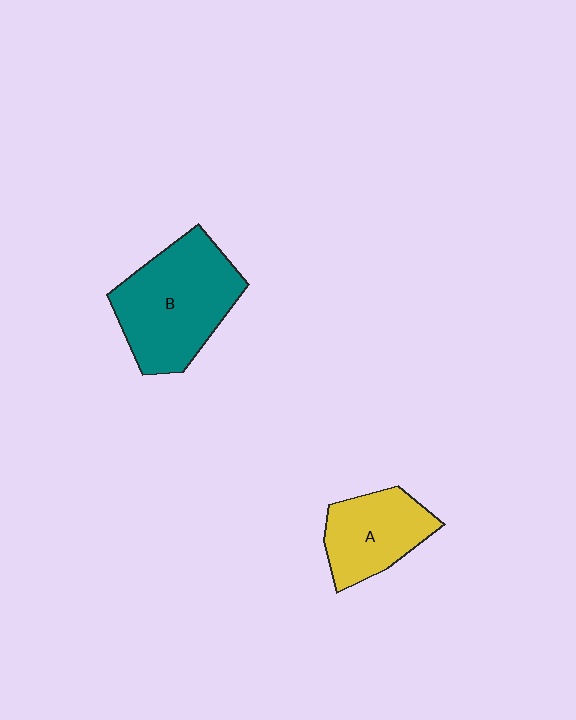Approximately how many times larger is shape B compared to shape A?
Approximately 1.6 times.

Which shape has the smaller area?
Shape A (yellow).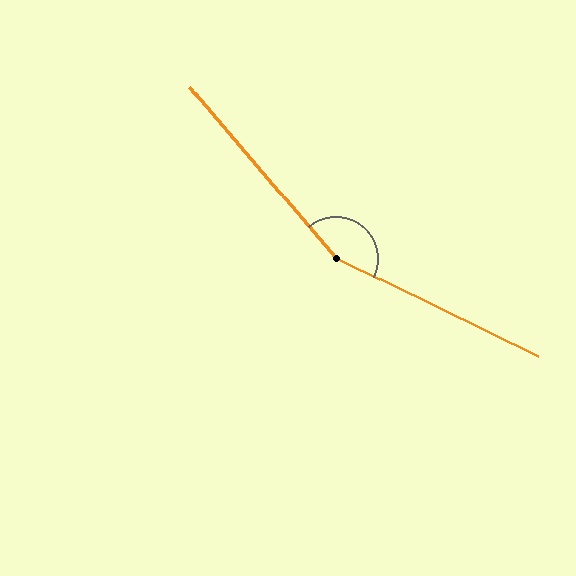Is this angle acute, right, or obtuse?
It is obtuse.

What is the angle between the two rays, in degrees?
Approximately 156 degrees.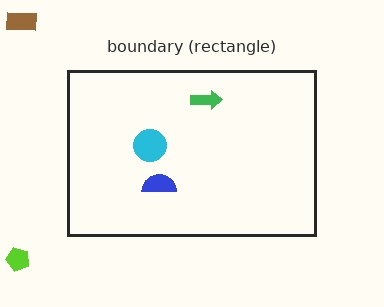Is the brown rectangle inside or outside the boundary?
Outside.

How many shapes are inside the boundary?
3 inside, 2 outside.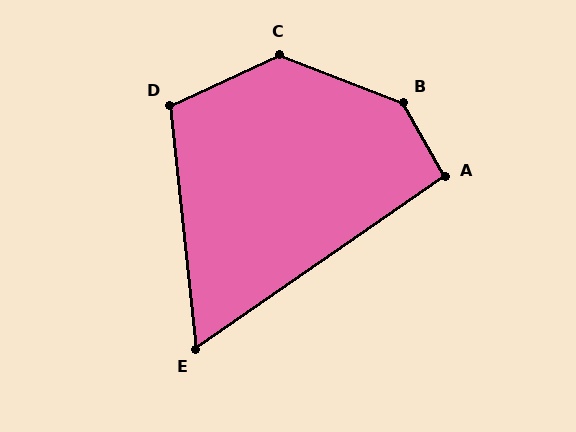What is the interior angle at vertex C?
Approximately 134 degrees (obtuse).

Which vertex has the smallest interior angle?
E, at approximately 61 degrees.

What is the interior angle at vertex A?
Approximately 96 degrees (obtuse).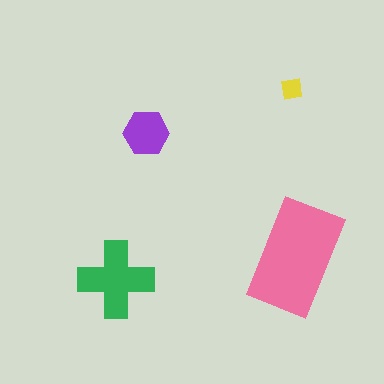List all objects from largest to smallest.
The pink rectangle, the green cross, the purple hexagon, the yellow square.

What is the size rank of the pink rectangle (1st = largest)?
1st.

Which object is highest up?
The yellow square is topmost.